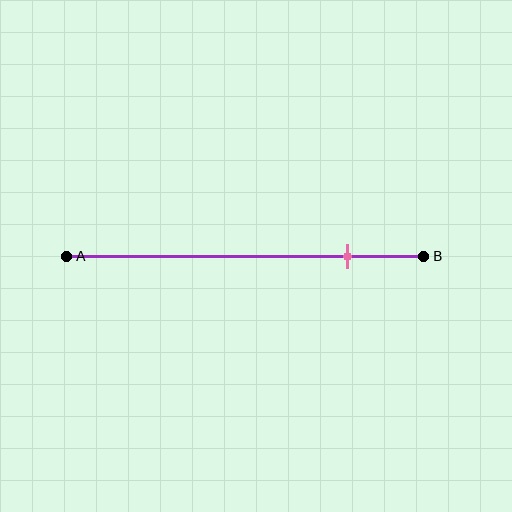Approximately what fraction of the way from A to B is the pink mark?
The pink mark is approximately 80% of the way from A to B.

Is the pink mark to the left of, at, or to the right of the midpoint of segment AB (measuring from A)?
The pink mark is to the right of the midpoint of segment AB.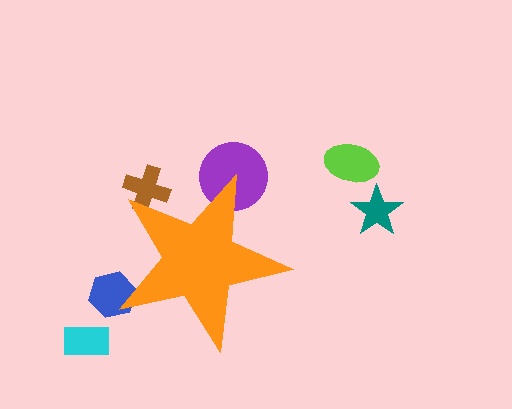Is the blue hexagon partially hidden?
Yes, the blue hexagon is partially hidden behind the orange star.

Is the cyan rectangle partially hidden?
No, the cyan rectangle is fully visible.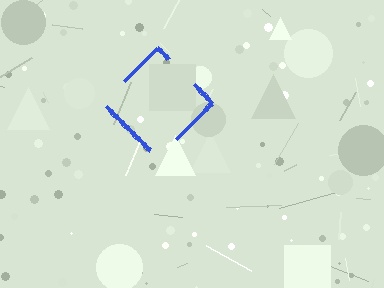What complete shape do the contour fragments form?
The contour fragments form a diamond.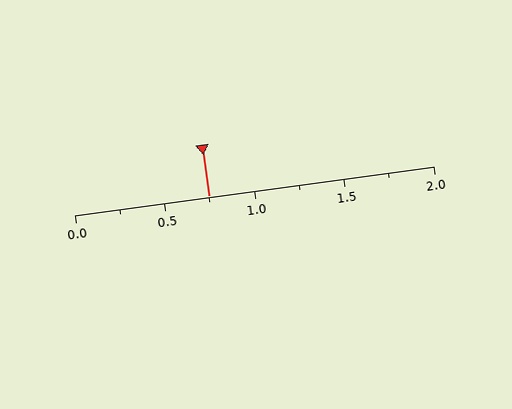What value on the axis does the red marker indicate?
The marker indicates approximately 0.75.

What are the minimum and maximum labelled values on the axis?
The axis runs from 0.0 to 2.0.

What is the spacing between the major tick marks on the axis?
The major ticks are spaced 0.5 apart.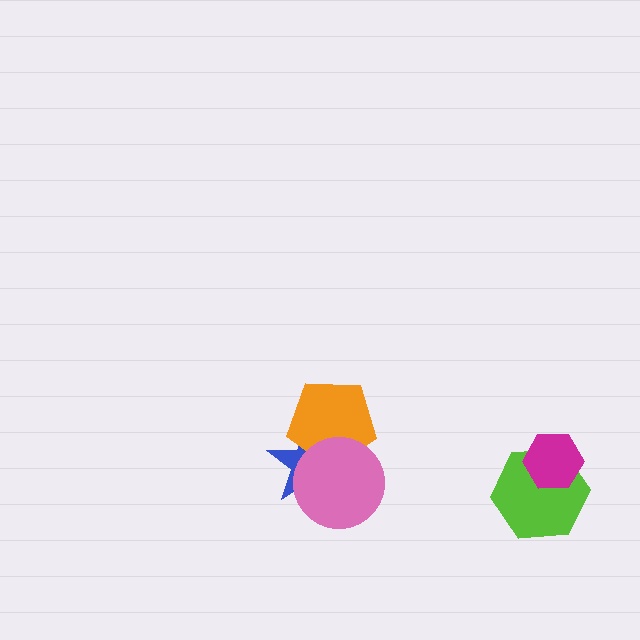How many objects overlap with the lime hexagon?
1 object overlaps with the lime hexagon.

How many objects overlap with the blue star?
2 objects overlap with the blue star.